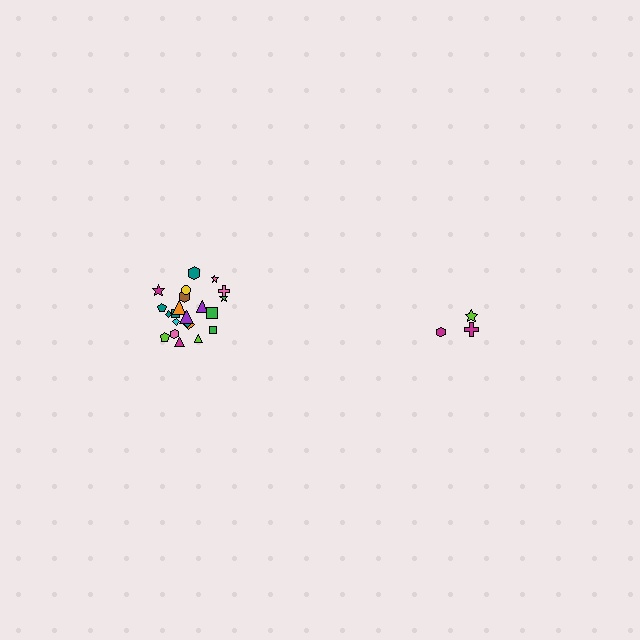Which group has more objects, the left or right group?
The left group.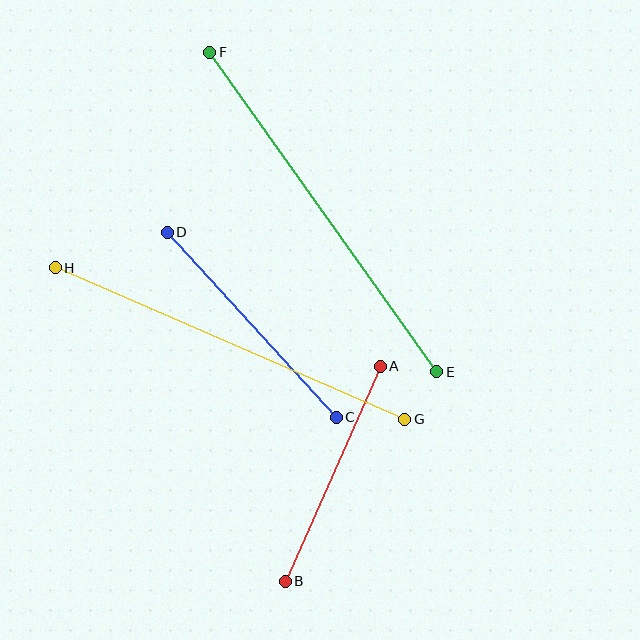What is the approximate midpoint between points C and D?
The midpoint is at approximately (252, 325) pixels.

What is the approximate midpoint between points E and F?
The midpoint is at approximately (323, 212) pixels.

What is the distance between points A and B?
The distance is approximately 235 pixels.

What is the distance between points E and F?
The distance is approximately 392 pixels.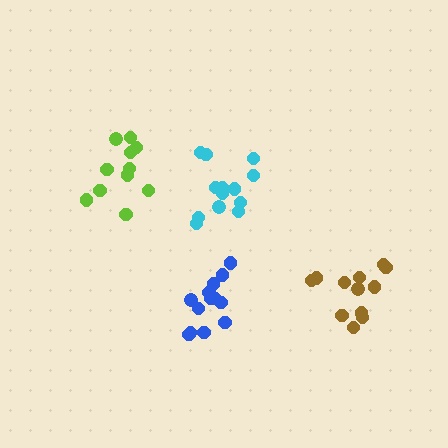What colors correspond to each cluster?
The clusters are colored: lime, cyan, brown, blue.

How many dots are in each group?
Group 1: 11 dots, Group 2: 13 dots, Group 3: 12 dots, Group 4: 13 dots (49 total).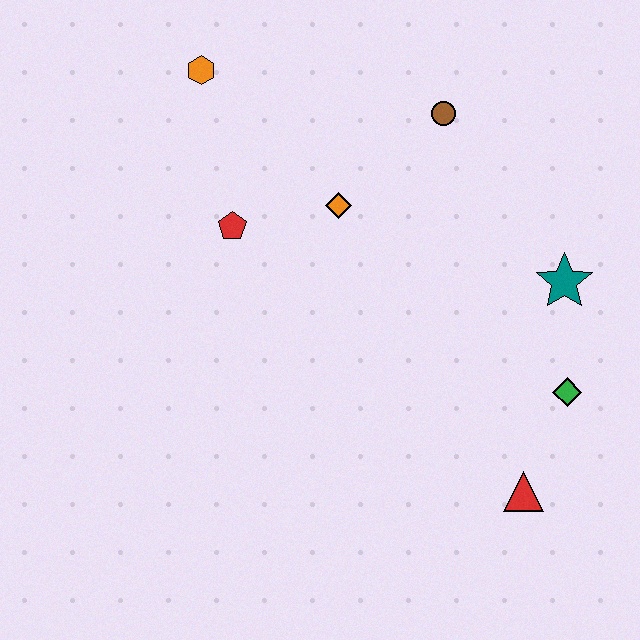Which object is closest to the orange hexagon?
The red pentagon is closest to the orange hexagon.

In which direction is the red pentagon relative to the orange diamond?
The red pentagon is to the left of the orange diamond.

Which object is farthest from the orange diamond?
The red triangle is farthest from the orange diamond.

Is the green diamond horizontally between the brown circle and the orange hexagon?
No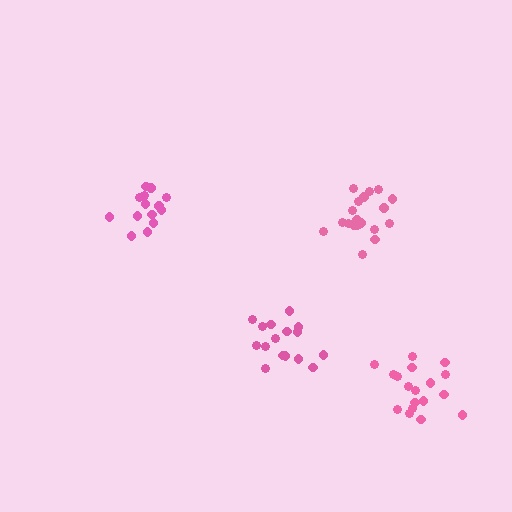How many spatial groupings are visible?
There are 4 spatial groupings.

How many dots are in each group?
Group 1: 16 dots, Group 2: 18 dots, Group 3: 14 dots, Group 4: 19 dots (67 total).